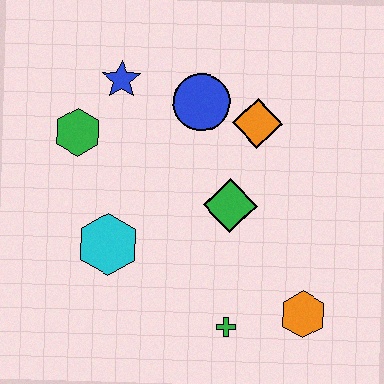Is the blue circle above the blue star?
No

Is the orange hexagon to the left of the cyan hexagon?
No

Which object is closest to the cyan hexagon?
The green hexagon is closest to the cyan hexagon.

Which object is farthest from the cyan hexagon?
The orange hexagon is farthest from the cyan hexagon.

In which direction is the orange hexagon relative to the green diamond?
The orange hexagon is below the green diamond.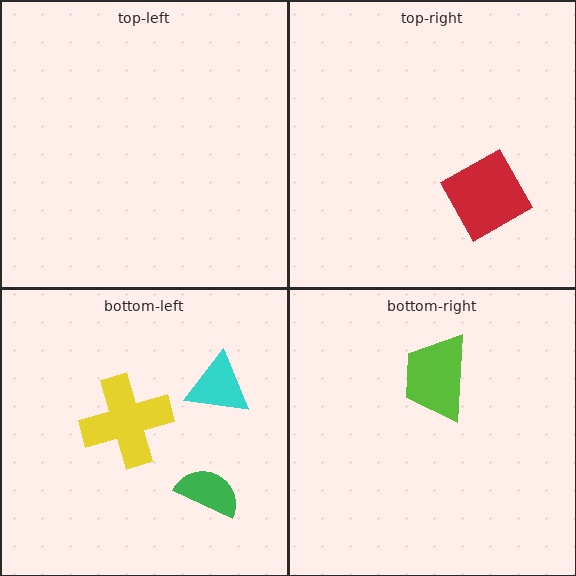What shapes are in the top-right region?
The red square.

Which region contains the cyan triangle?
The bottom-left region.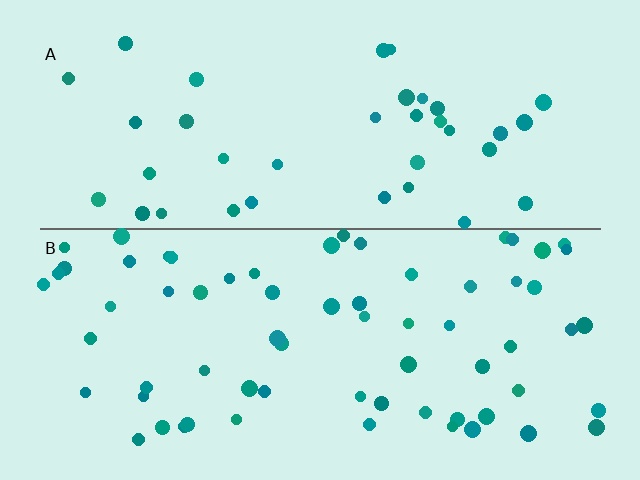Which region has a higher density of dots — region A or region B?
B (the bottom).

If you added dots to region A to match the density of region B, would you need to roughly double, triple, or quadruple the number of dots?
Approximately double.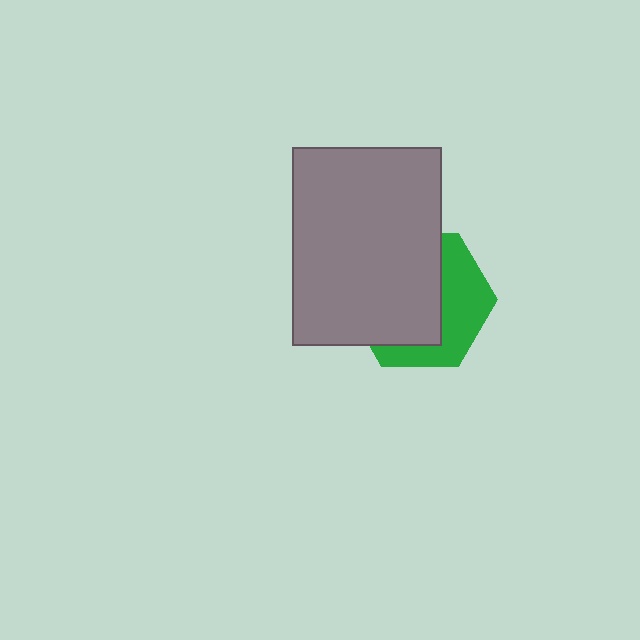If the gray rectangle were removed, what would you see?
You would see the complete green hexagon.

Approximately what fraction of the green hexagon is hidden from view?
Roughly 59% of the green hexagon is hidden behind the gray rectangle.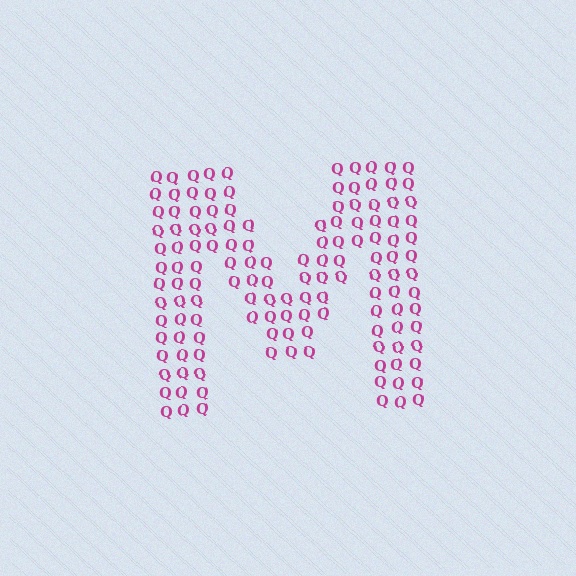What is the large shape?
The large shape is the letter M.